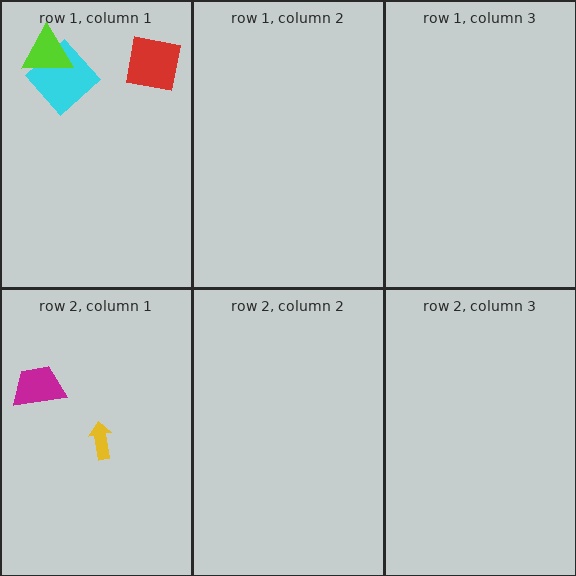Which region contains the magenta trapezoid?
The row 2, column 1 region.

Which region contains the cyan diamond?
The row 1, column 1 region.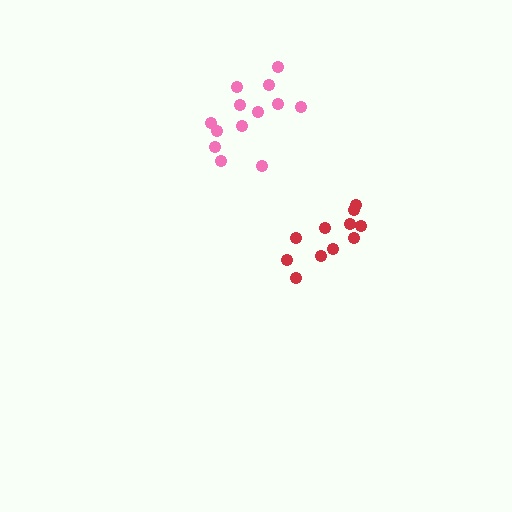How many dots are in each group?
Group 1: 11 dots, Group 2: 13 dots (24 total).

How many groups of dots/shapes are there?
There are 2 groups.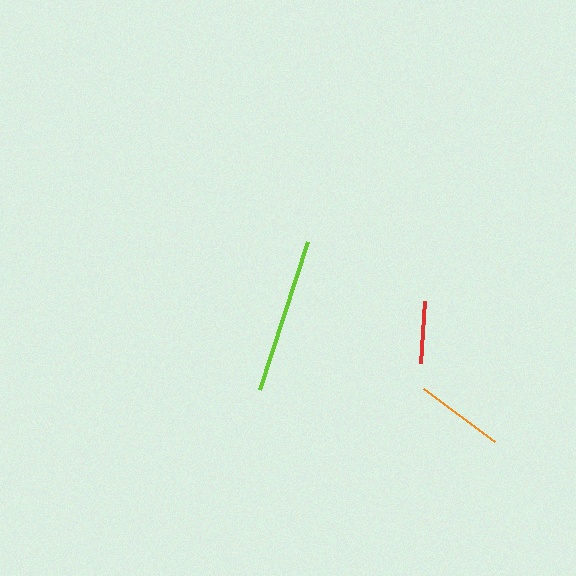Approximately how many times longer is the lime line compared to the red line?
The lime line is approximately 2.5 times the length of the red line.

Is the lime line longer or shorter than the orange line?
The lime line is longer than the orange line.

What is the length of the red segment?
The red segment is approximately 62 pixels long.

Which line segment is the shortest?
The red line is the shortest at approximately 62 pixels.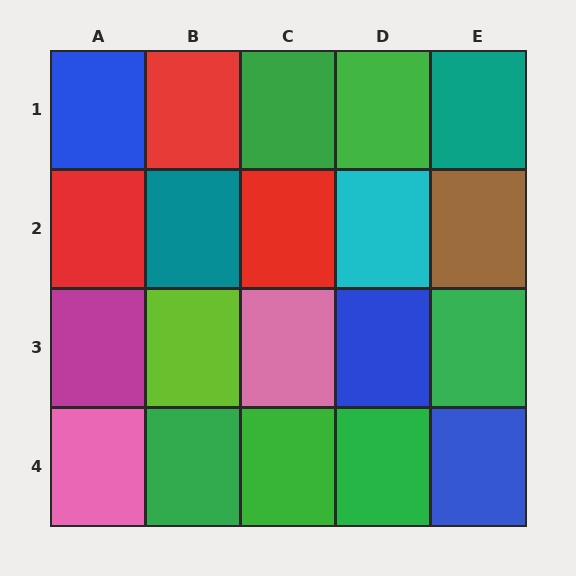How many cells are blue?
3 cells are blue.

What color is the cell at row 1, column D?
Green.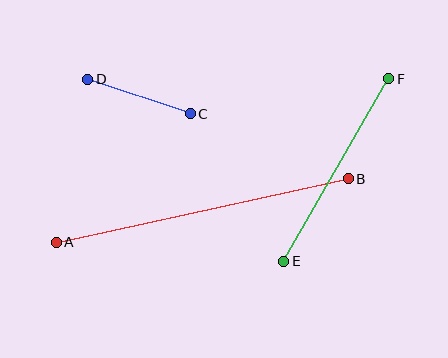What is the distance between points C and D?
The distance is approximately 108 pixels.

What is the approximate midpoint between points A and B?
The midpoint is at approximately (202, 210) pixels.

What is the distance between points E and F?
The distance is approximately 211 pixels.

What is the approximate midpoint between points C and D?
The midpoint is at approximately (139, 97) pixels.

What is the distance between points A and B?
The distance is approximately 299 pixels.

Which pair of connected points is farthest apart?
Points A and B are farthest apart.